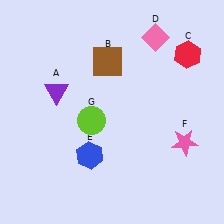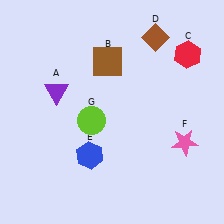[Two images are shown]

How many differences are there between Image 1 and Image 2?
There is 1 difference between the two images.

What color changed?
The diamond (D) changed from pink in Image 1 to brown in Image 2.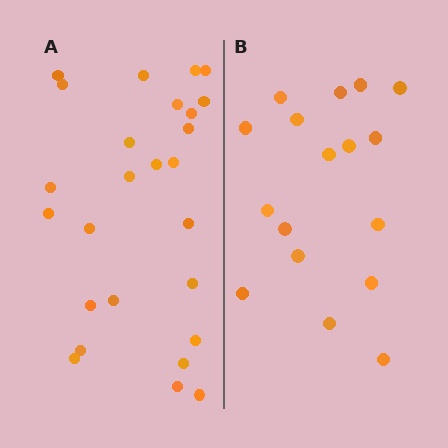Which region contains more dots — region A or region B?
Region A (the left region) has more dots.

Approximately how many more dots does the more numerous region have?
Region A has roughly 8 or so more dots than region B.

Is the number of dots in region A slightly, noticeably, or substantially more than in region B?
Region A has substantially more. The ratio is roughly 1.5 to 1.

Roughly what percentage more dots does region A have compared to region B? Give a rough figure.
About 55% more.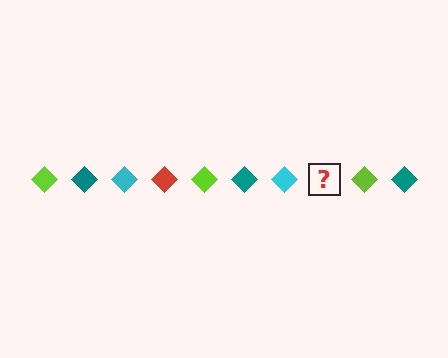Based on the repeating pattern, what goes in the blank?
The blank should be a red diamond.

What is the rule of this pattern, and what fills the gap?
The rule is that the pattern cycles through lime, teal, cyan, red diamonds. The gap should be filled with a red diamond.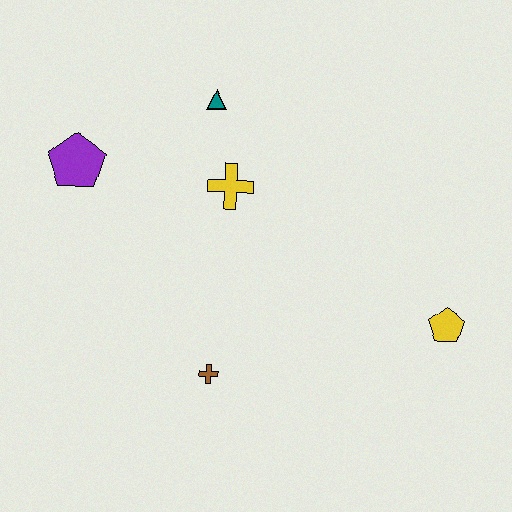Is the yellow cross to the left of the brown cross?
No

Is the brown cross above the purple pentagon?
No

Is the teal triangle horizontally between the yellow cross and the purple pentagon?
Yes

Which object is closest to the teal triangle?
The yellow cross is closest to the teal triangle.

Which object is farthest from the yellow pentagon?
The purple pentagon is farthest from the yellow pentagon.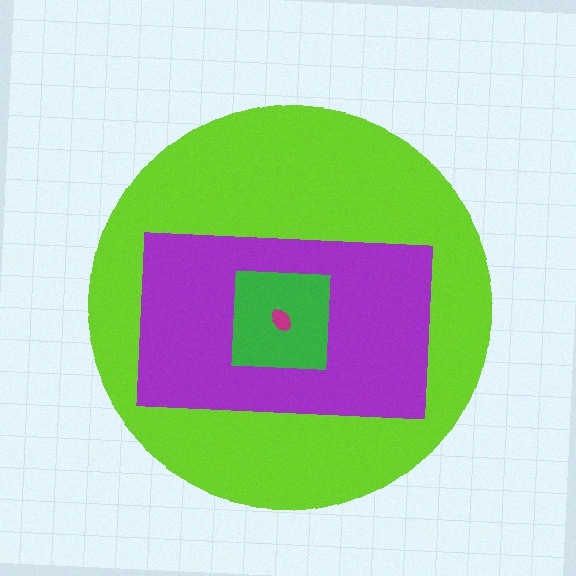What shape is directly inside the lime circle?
The purple rectangle.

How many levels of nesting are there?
4.